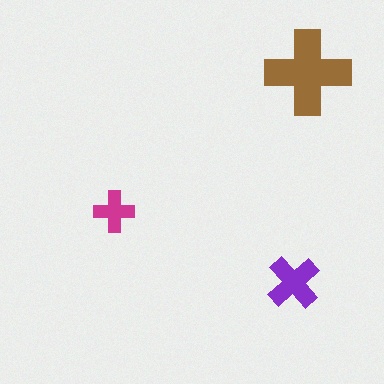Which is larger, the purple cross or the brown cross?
The brown one.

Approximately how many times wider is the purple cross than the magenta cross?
About 1.5 times wider.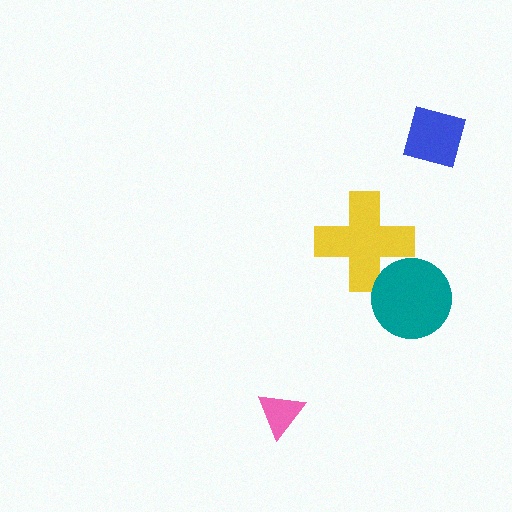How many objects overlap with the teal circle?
1 object overlaps with the teal circle.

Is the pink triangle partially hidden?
No, no other shape covers it.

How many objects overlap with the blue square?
0 objects overlap with the blue square.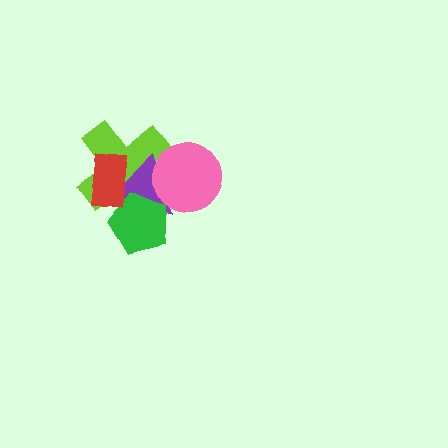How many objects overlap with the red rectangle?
2 objects overlap with the red rectangle.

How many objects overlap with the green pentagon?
2 objects overlap with the green pentagon.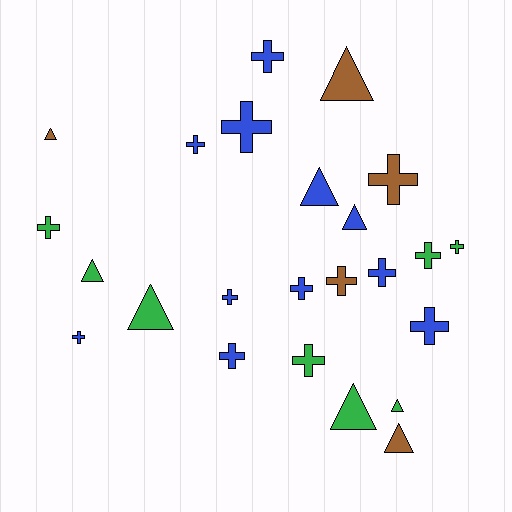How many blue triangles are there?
There are 2 blue triangles.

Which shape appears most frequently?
Cross, with 15 objects.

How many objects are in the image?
There are 24 objects.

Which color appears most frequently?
Blue, with 11 objects.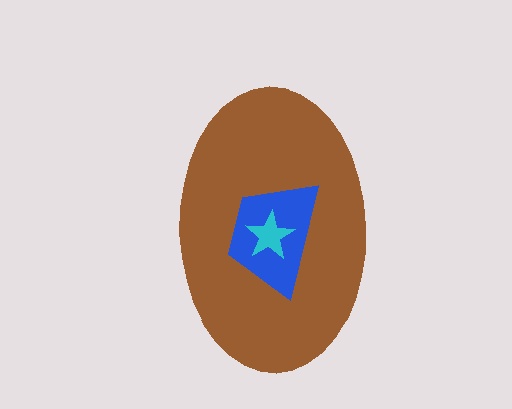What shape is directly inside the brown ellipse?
The blue trapezoid.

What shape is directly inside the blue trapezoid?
The cyan star.